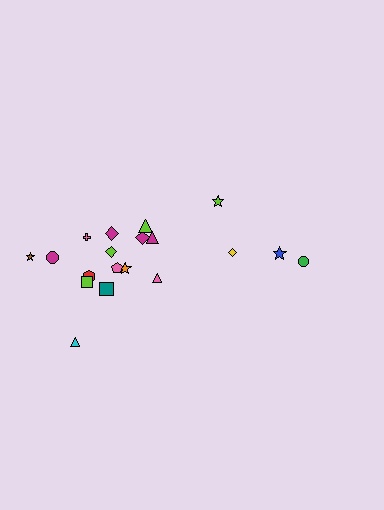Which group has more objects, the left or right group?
The left group.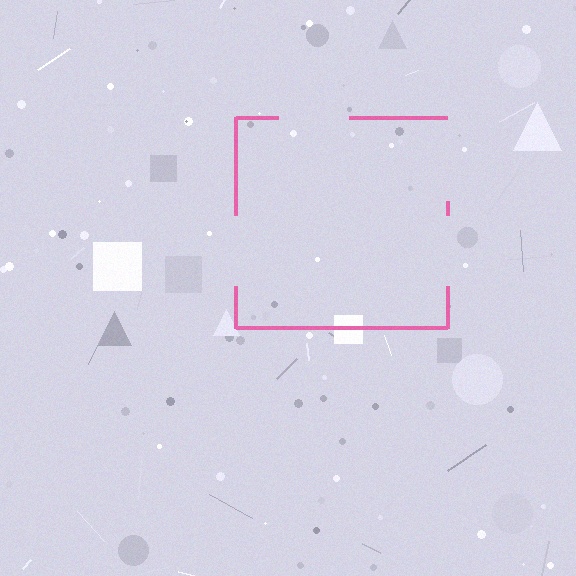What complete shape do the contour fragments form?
The contour fragments form a square.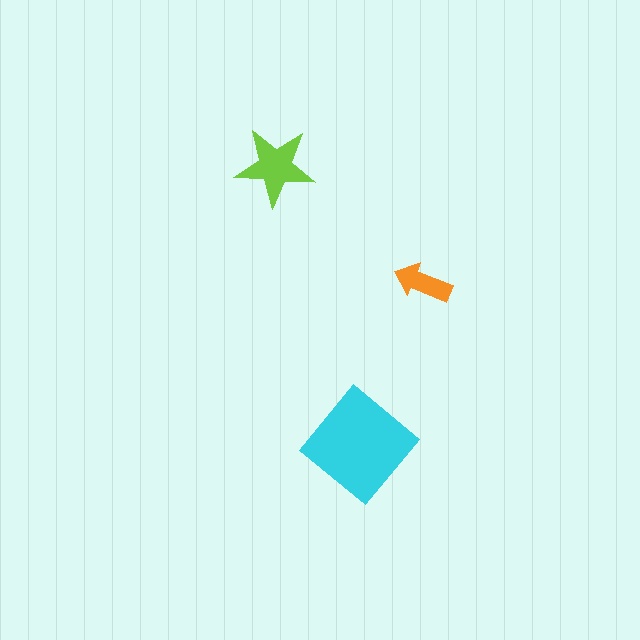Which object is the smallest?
The orange arrow.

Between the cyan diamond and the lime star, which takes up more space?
The cyan diamond.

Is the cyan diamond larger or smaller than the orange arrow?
Larger.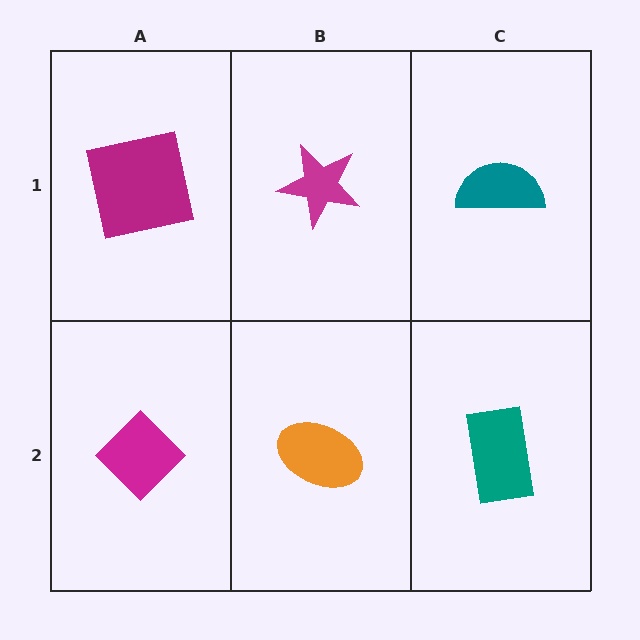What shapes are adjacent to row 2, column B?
A magenta star (row 1, column B), a magenta diamond (row 2, column A), a teal rectangle (row 2, column C).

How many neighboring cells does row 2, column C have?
2.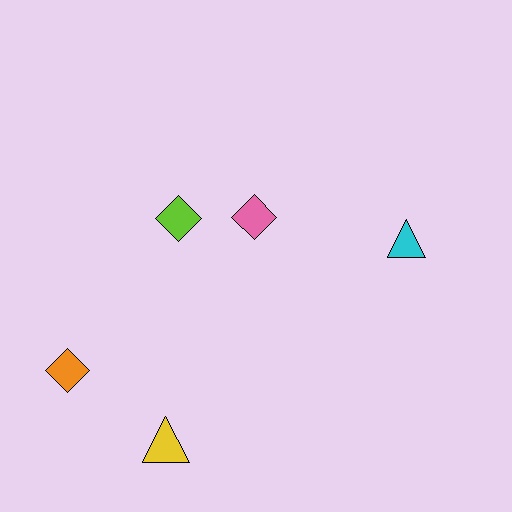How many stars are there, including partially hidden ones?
There are no stars.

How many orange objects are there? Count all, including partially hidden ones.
There is 1 orange object.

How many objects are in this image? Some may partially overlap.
There are 5 objects.